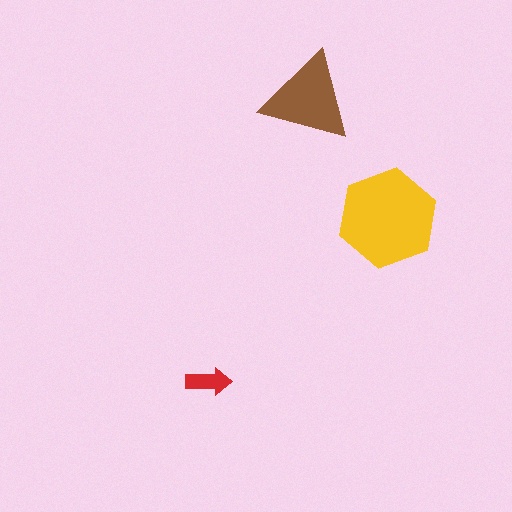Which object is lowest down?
The red arrow is bottommost.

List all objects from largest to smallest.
The yellow hexagon, the brown triangle, the red arrow.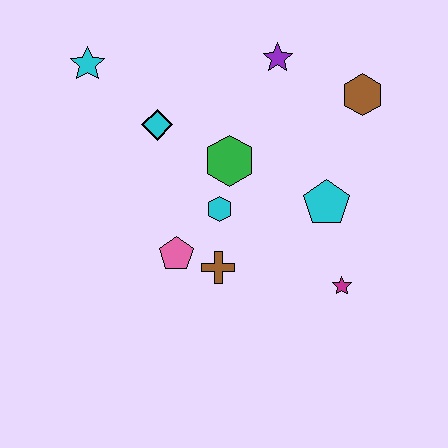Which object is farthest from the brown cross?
The cyan star is farthest from the brown cross.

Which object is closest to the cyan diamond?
The green hexagon is closest to the cyan diamond.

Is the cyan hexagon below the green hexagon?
Yes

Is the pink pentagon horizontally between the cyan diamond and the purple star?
Yes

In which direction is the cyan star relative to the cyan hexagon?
The cyan star is above the cyan hexagon.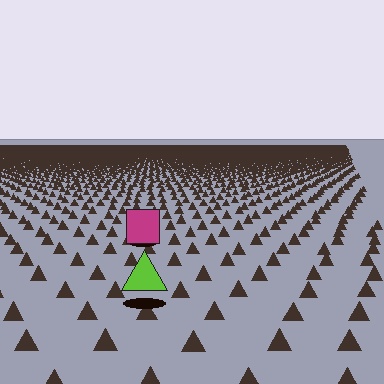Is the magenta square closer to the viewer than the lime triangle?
No. The lime triangle is closer — you can tell from the texture gradient: the ground texture is coarser near it.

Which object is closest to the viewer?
The lime triangle is closest. The texture marks near it are larger and more spread out.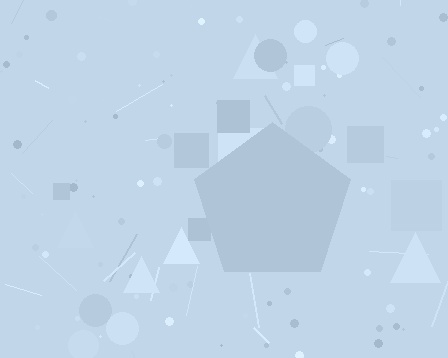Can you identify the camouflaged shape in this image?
The camouflaged shape is a pentagon.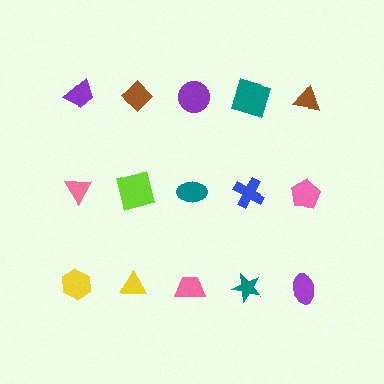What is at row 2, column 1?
A pink triangle.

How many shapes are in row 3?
5 shapes.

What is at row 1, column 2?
A brown diamond.